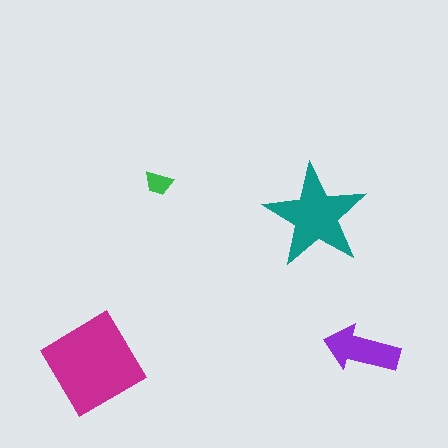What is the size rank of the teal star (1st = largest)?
2nd.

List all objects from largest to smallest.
The magenta diamond, the teal star, the purple arrow, the green trapezoid.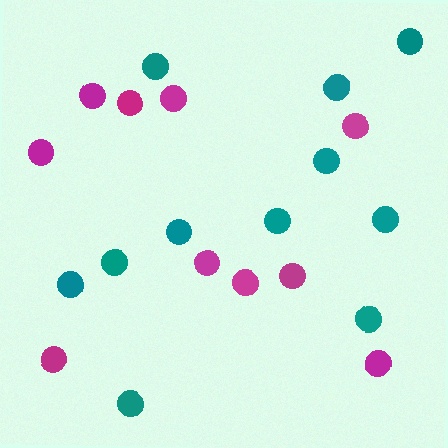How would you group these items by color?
There are 2 groups: one group of teal circles (11) and one group of magenta circles (10).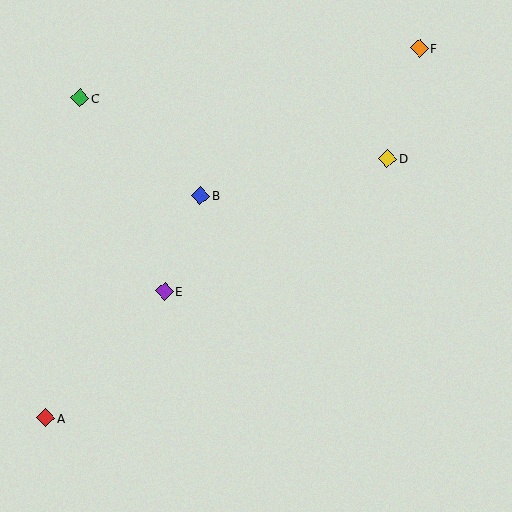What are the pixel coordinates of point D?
Point D is at (388, 158).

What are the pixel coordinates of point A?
Point A is at (46, 418).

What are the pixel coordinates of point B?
Point B is at (201, 196).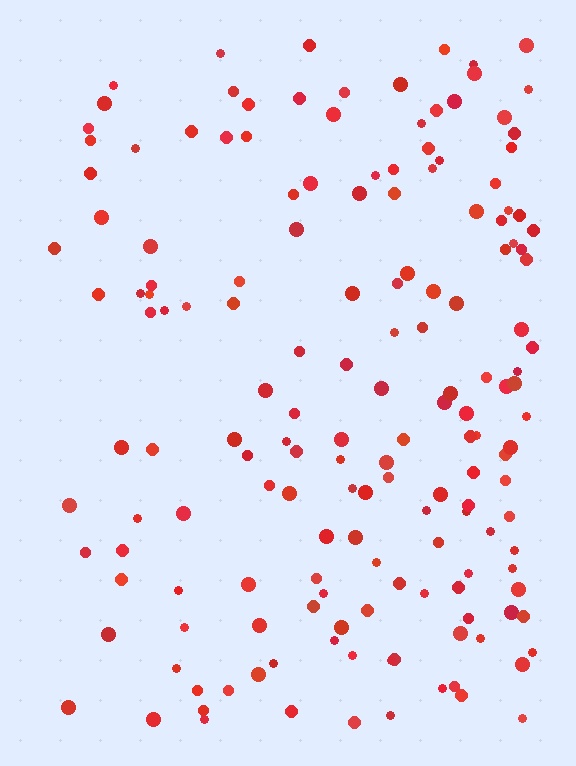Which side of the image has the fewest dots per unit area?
The left.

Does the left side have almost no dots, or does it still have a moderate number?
Still a moderate number, just noticeably fewer than the right.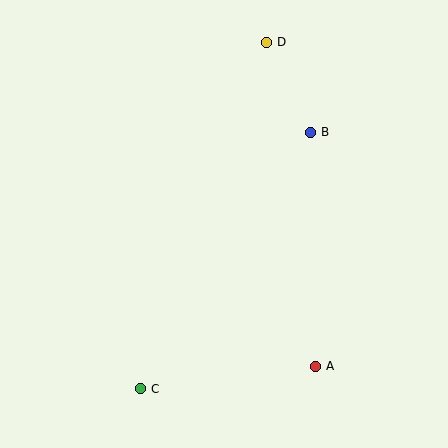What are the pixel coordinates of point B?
Point B is at (310, 132).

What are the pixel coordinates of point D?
Point D is at (266, 42).